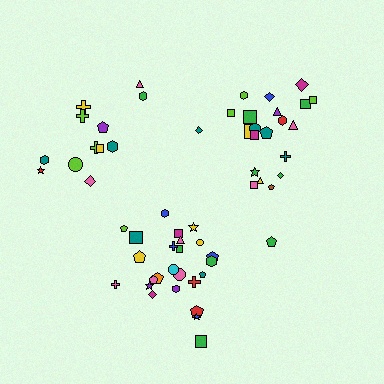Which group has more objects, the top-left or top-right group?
The top-right group.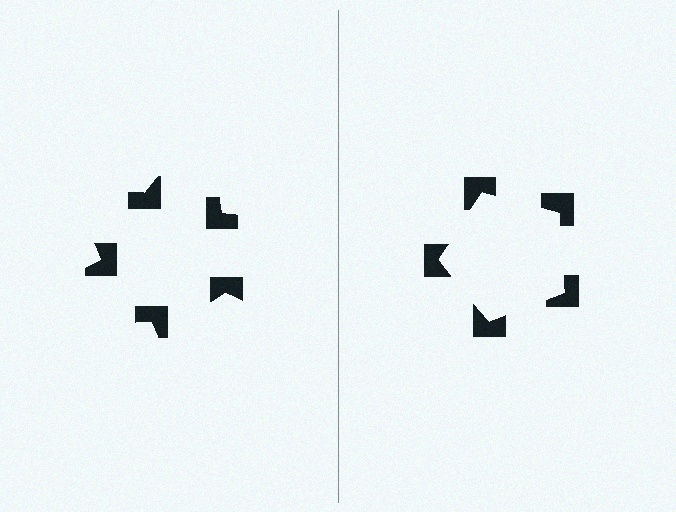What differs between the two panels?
The notched squares are positioned identically on both sides; only the wedge orientations differ. On the right they align to a pentagon; on the left they are misaligned.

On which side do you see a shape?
An illusory pentagon appears on the right side. On the left side the wedge cuts are rotated, so no coherent shape forms.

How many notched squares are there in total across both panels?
10 — 5 on each side.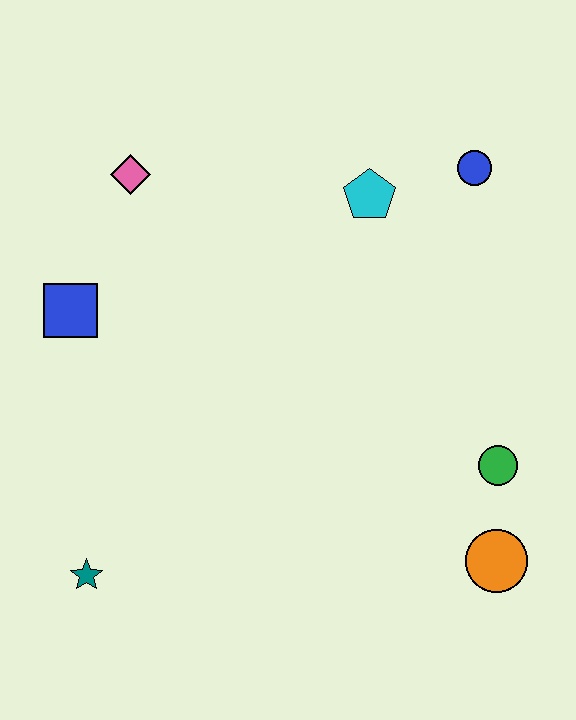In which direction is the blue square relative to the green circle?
The blue square is to the left of the green circle.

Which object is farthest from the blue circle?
The teal star is farthest from the blue circle.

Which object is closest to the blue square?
The pink diamond is closest to the blue square.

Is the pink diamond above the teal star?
Yes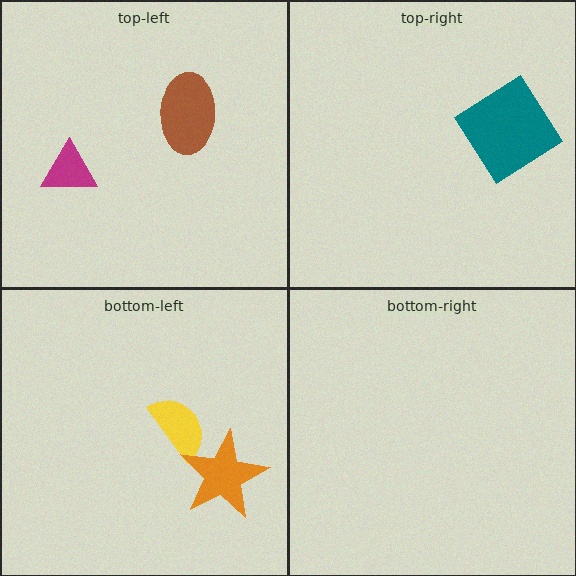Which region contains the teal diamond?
The top-right region.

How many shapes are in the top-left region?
2.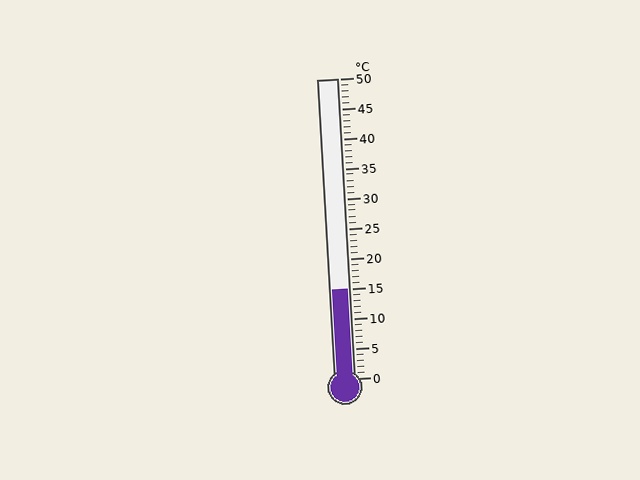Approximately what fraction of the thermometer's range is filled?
The thermometer is filled to approximately 30% of its range.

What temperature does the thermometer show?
The thermometer shows approximately 15°C.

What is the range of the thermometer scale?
The thermometer scale ranges from 0°C to 50°C.